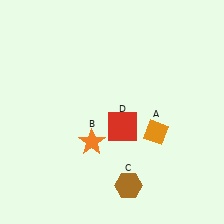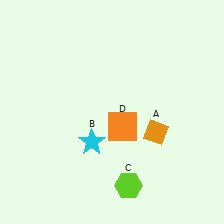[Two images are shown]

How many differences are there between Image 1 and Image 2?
There are 3 differences between the two images.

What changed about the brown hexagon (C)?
In Image 1, C is brown. In Image 2, it changed to lime.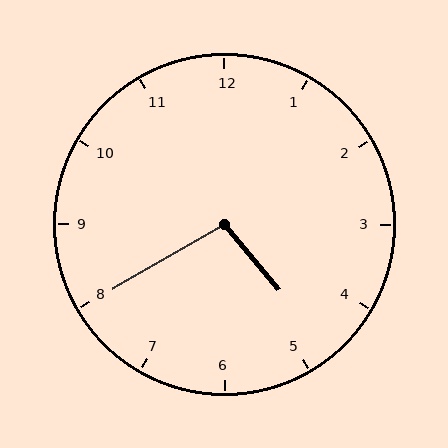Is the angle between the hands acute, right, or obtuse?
It is obtuse.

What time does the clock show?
4:40.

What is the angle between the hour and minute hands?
Approximately 100 degrees.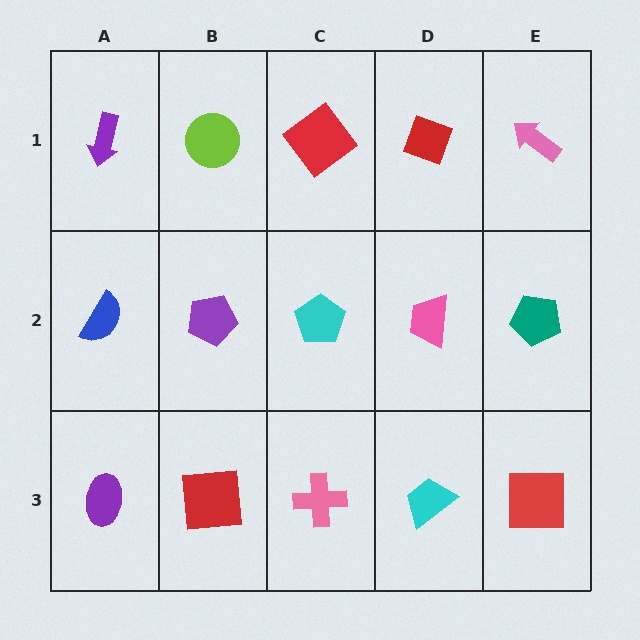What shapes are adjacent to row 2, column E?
A pink arrow (row 1, column E), a red square (row 3, column E), a pink trapezoid (row 2, column D).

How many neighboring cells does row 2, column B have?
4.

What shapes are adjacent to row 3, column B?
A purple pentagon (row 2, column B), a purple ellipse (row 3, column A), a pink cross (row 3, column C).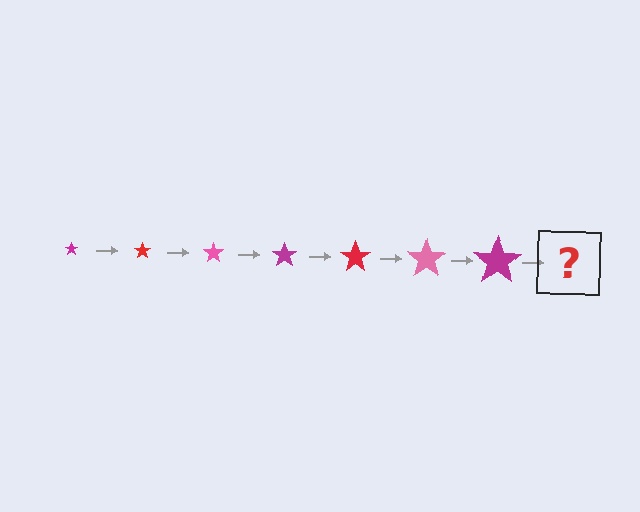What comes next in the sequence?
The next element should be a red star, larger than the previous one.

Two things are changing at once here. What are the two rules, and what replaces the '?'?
The two rules are that the star grows larger each step and the color cycles through magenta, red, and pink. The '?' should be a red star, larger than the previous one.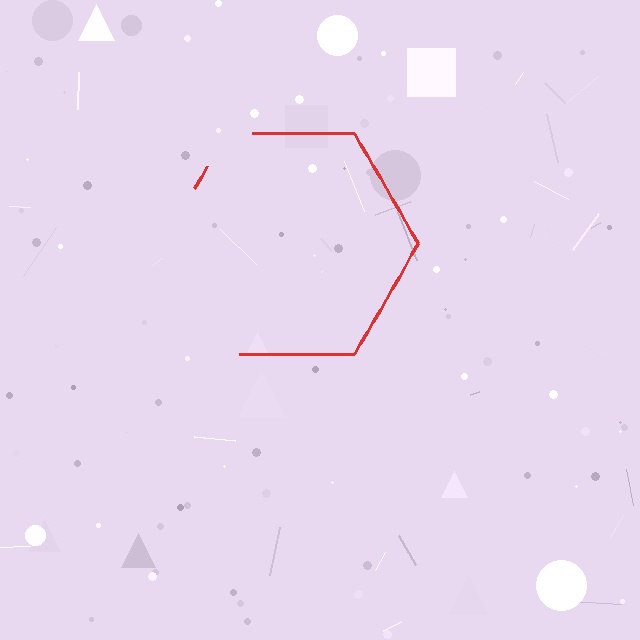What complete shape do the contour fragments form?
The contour fragments form a hexagon.